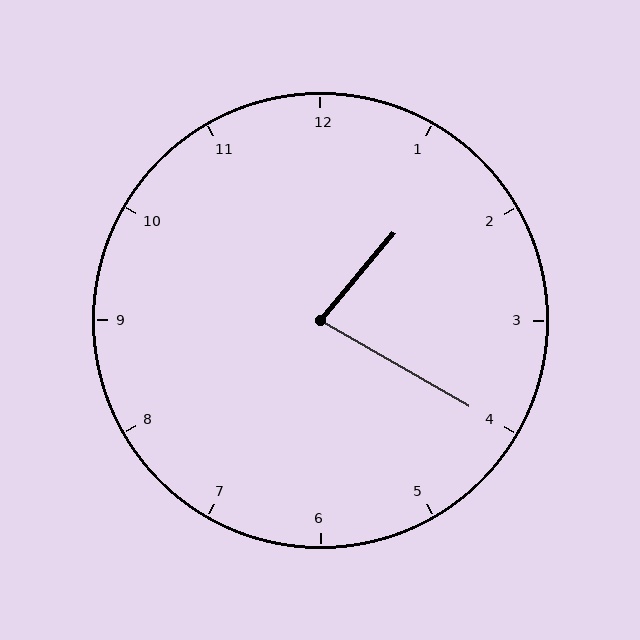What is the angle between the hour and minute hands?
Approximately 80 degrees.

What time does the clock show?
1:20.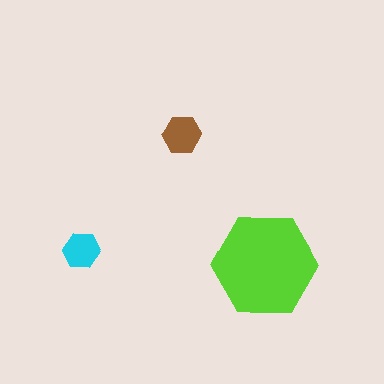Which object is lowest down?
The lime hexagon is bottommost.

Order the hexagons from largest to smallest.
the lime one, the brown one, the cyan one.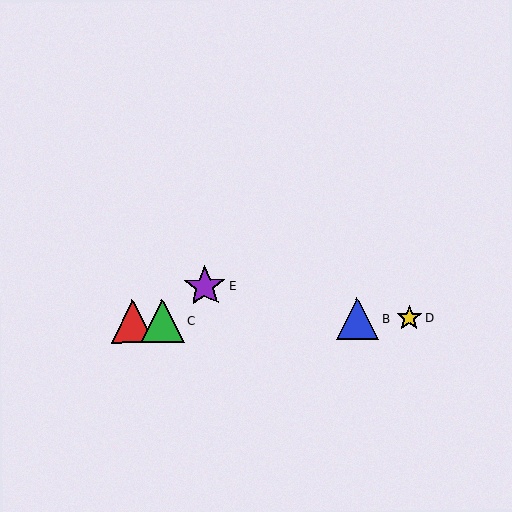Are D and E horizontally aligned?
No, D is at y≈318 and E is at y≈286.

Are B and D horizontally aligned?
Yes, both are at y≈319.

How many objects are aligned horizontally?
4 objects (A, B, C, D) are aligned horizontally.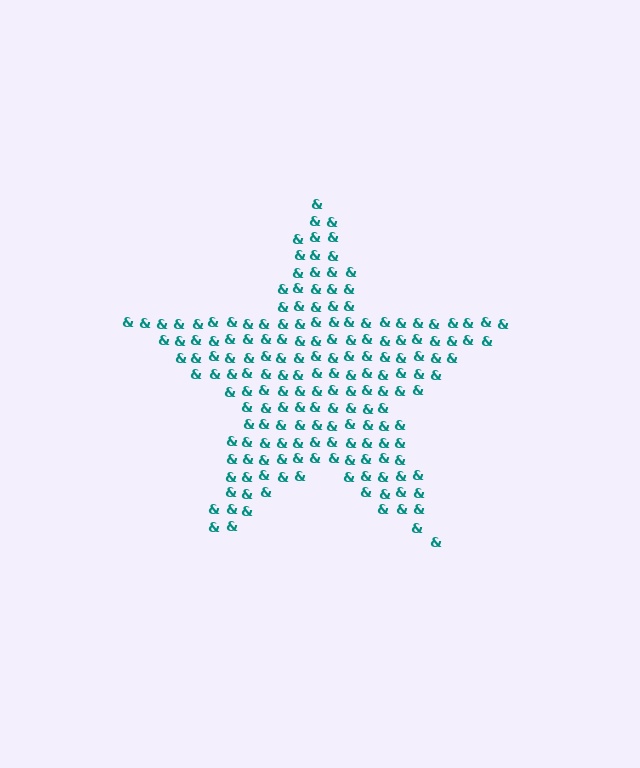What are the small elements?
The small elements are ampersands.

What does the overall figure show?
The overall figure shows a star.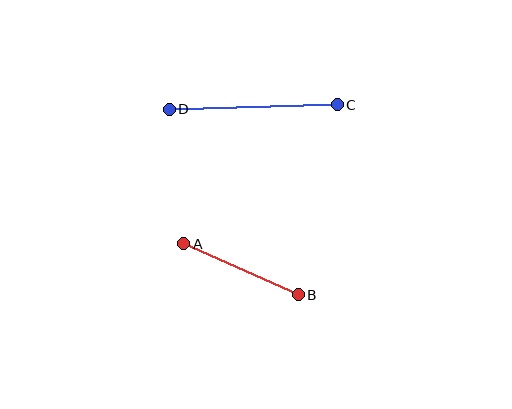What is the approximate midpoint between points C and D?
The midpoint is at approximately (253, 107) pixels.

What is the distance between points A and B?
The distance is approximately 125 pixels.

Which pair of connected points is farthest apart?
Points C and D are farthest apart.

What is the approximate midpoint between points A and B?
The midpoint is at approximately (241, 269) pixels.